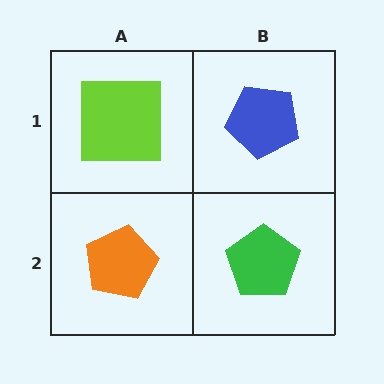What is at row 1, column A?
A lime square.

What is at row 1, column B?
A blue pentagon.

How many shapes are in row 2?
2 shapes.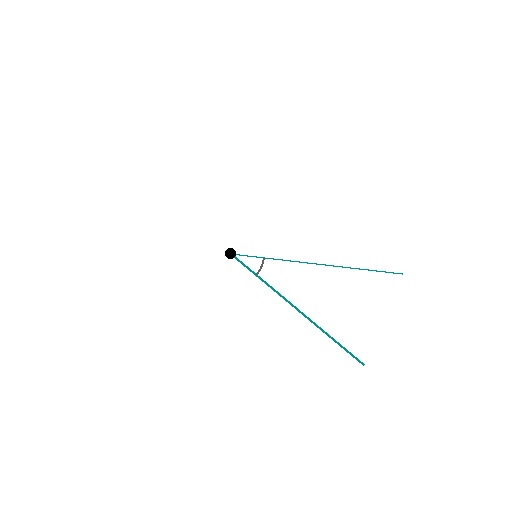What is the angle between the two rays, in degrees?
Approximately 33 degrees.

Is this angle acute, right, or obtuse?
It is acute.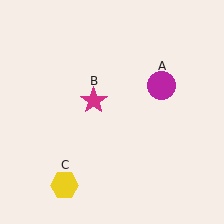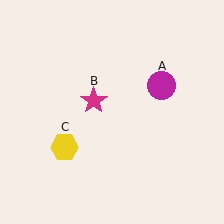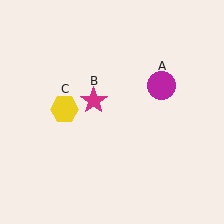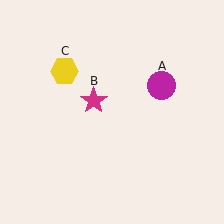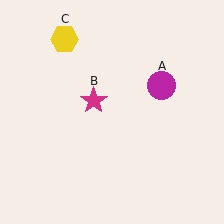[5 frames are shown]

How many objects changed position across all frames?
1 object changed position: yellow hexagon (object C).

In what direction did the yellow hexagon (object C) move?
The yellow hexagon (object C) moved up.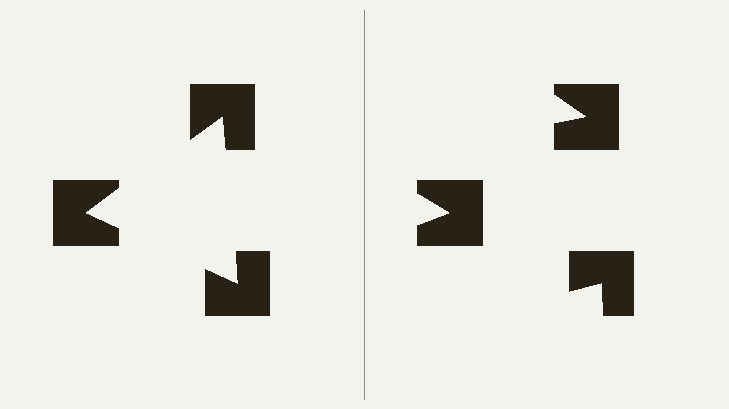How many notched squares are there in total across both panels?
6 — 3 on each side.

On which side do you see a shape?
An illusory triangle appears on the left side. On the right side the wedge cuts are rotated, so no coherent shape forms.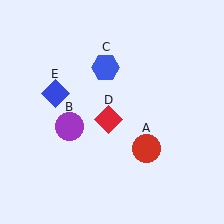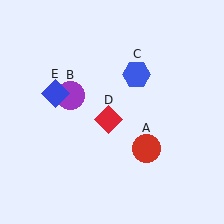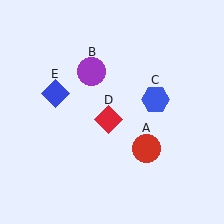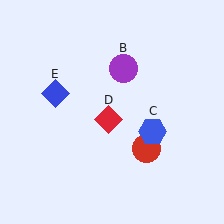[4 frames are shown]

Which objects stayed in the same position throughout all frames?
Red circle (object A) and red diamond (object D) and blue diamond (object E) remained stationary.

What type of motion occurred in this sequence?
The purple circle (object B), blue hexagon (object C) rotated clockwise around the center of the scene.